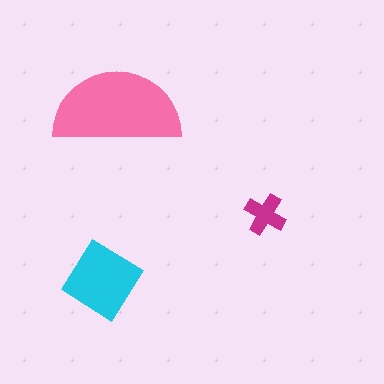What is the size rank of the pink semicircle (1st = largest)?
1st.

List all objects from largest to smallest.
The pink semicircle, the cyan diamond, the magenta cross.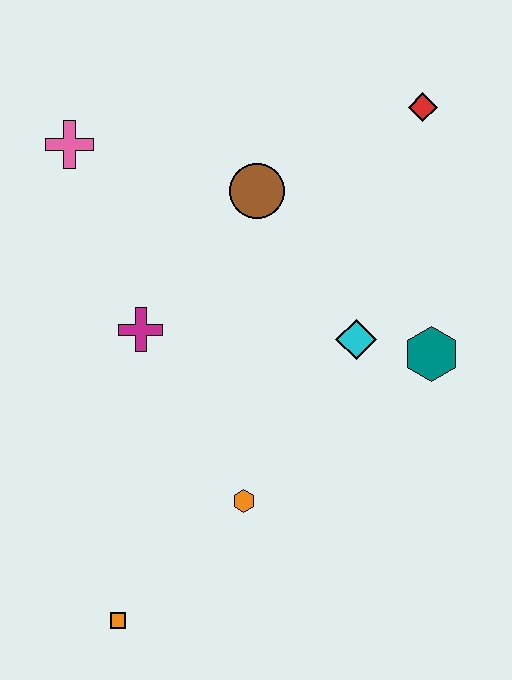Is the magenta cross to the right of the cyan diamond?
No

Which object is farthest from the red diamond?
The orange square is farthest from the red diamond.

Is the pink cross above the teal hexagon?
Yes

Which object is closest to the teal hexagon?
The cyan diamond is closest to the teal hexagon.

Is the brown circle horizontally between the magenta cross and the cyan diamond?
Yes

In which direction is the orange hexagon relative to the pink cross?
The orange hexagon is below the pink cross.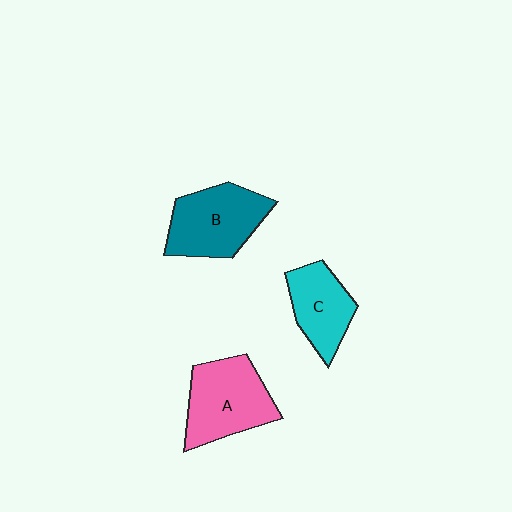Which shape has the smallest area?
Shape C (cyan).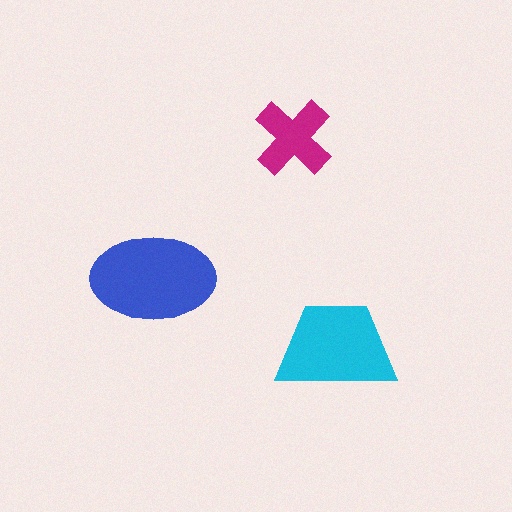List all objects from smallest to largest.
The magenta cross, the cyan trapezoid, the blue ellipse.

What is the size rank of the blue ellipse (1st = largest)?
1st.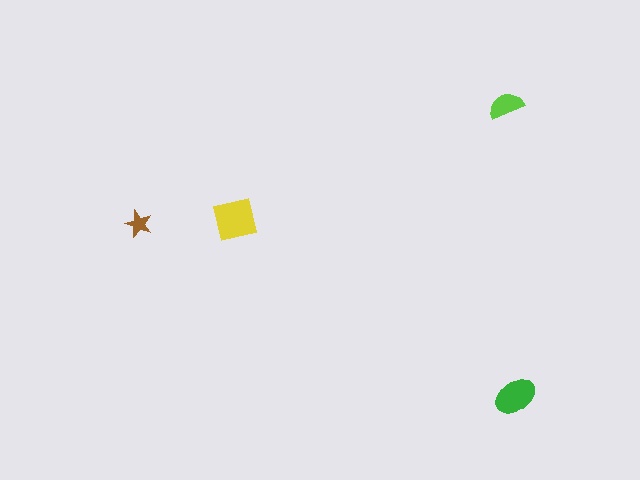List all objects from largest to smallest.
The yellow square, the green ellipse, the lime semicircle, the brown star.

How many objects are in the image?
There are 4 objects in the image.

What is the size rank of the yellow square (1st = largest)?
1st.